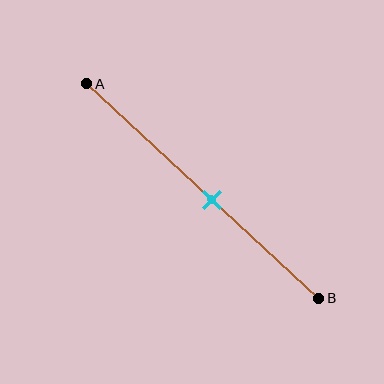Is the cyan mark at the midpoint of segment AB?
No, the mark is at about 55% from A, not at the 50% midpoint.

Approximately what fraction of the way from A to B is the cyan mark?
The cyan mark is approximately 55% of the way from A to B.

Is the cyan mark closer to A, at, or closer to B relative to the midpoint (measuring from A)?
The cyan mark is closer to point B than the midpoint of segment AB.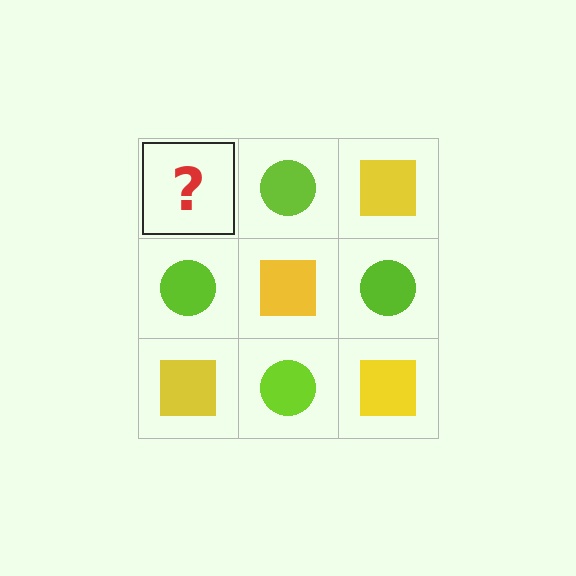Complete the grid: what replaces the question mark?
The question mark should be replaced with a yellow square.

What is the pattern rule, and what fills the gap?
The rule is that it alternates yellow square and lime circle in a checkerboard pattern. The gap should be filled with a yellow square.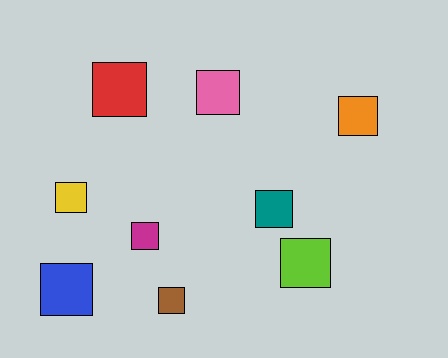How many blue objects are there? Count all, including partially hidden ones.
There is 1 blue object.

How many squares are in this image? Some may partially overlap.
There are 9 squares.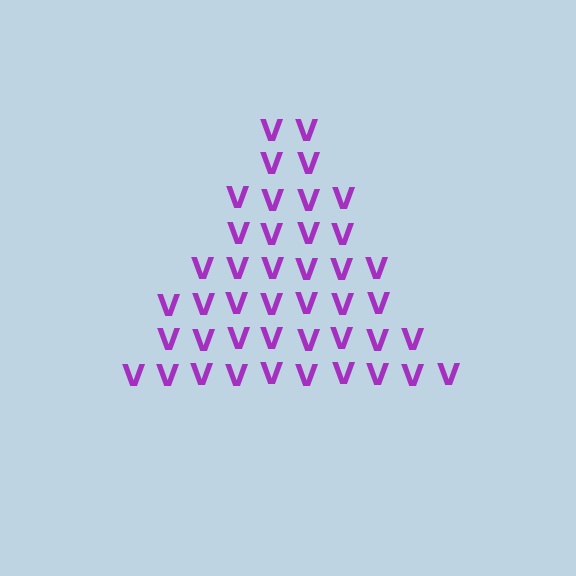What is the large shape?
The large shape is a triangle.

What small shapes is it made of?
It is made of small letter V's.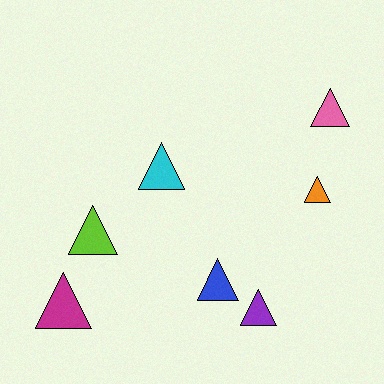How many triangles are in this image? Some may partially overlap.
There are 7 triangles.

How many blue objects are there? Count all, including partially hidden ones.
There is 1 blue object.